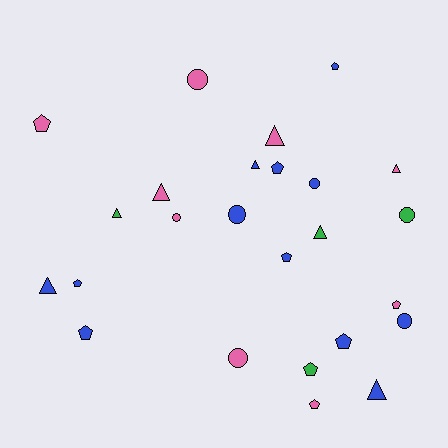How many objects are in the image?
There are 25 objects.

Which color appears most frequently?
Blue, with 12 objects.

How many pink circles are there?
There are 3 pink circles.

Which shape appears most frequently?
Pentagon, with 10 objects.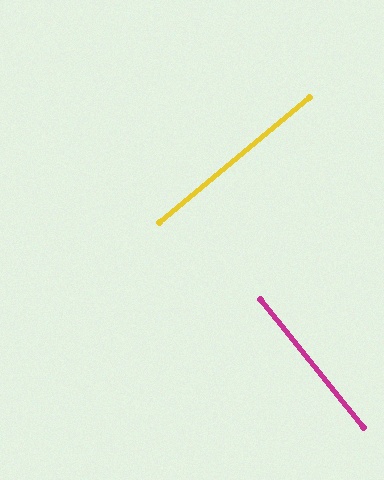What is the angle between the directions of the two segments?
Approximately 89 degrees.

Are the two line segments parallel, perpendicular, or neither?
Perpendicular — they meet at approximately 89°.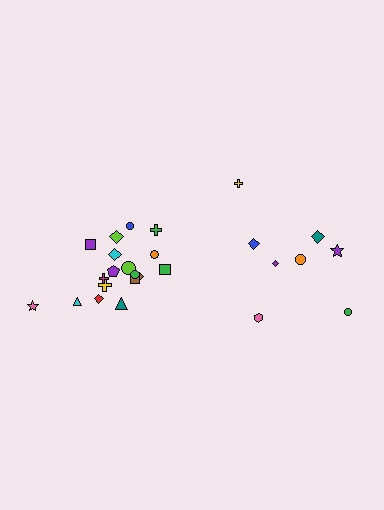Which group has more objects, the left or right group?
The left group.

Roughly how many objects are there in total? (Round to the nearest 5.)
Roughly 25 objects in total.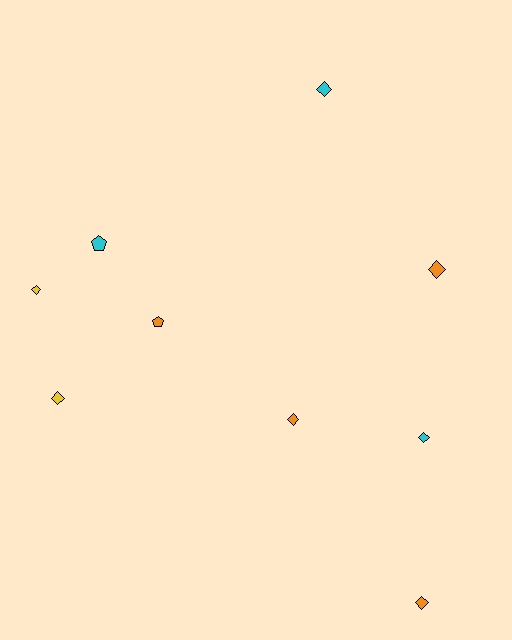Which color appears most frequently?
Orange, with 4 objects.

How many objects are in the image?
There are 9 objects.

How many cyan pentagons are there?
There is 1 cyan pentagon.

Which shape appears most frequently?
Diamond, with 7 objects.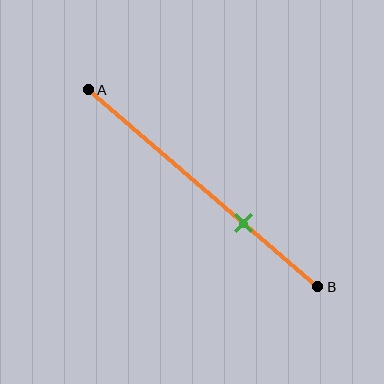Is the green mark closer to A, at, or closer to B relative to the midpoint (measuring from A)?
The green mark is closer to point B than the midpoint of segment AB.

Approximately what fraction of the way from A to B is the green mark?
The green mark is approximately 70% of the way from A to B.